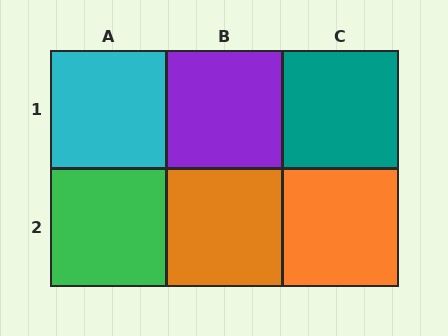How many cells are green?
1 cell is green.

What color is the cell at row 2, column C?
Orange.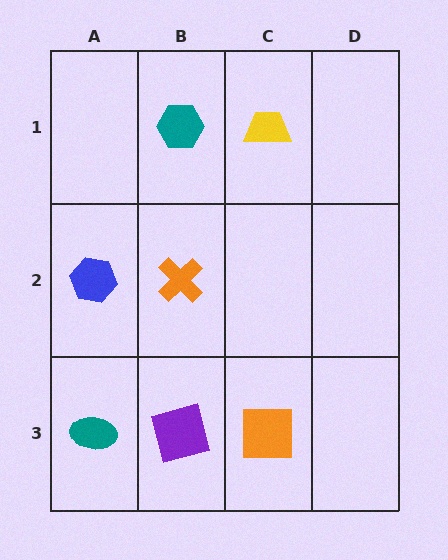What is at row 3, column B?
A purple square.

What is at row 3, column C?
An orange square.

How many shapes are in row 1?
2 shapes.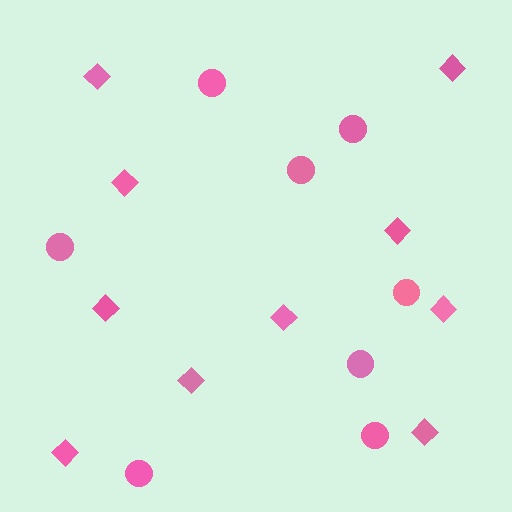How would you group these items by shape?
There are 2 groups: one group of diamonds (10) and one group of circles (8).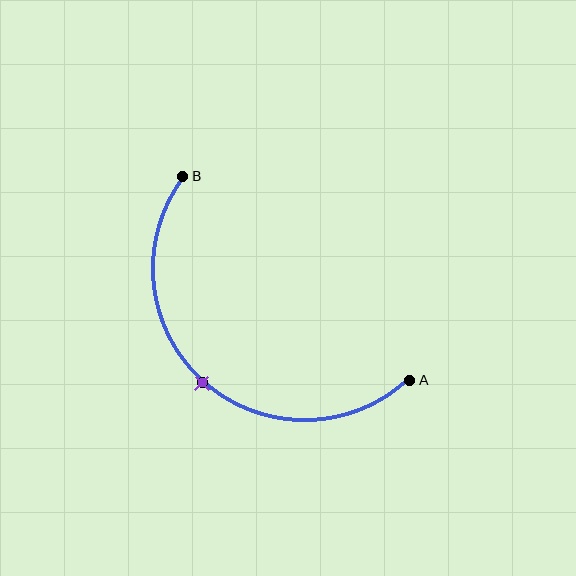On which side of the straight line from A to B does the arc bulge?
The arc bulges below and to the left of the straight line connecting A and B.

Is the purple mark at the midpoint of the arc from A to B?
Yes. The purple mark lies on the arc at equal arc-length from both A and B — it is the arc midpoint.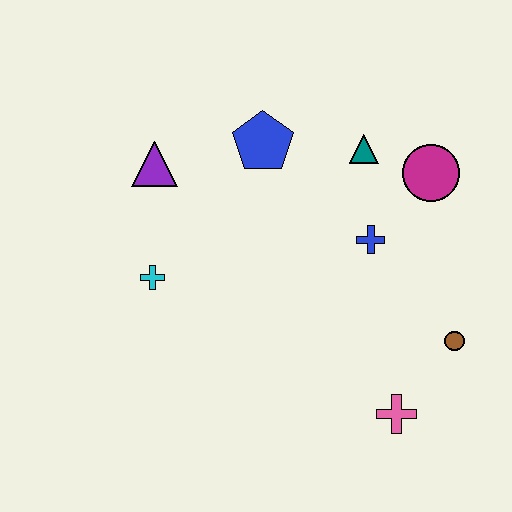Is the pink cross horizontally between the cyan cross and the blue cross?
No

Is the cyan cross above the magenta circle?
No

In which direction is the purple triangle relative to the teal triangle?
The purple triangle is to the left of the teal triangle.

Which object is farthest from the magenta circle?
The cyan cross is farthest from the magenta circle.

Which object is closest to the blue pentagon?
The teal triangle is closest to the blue pentagon.